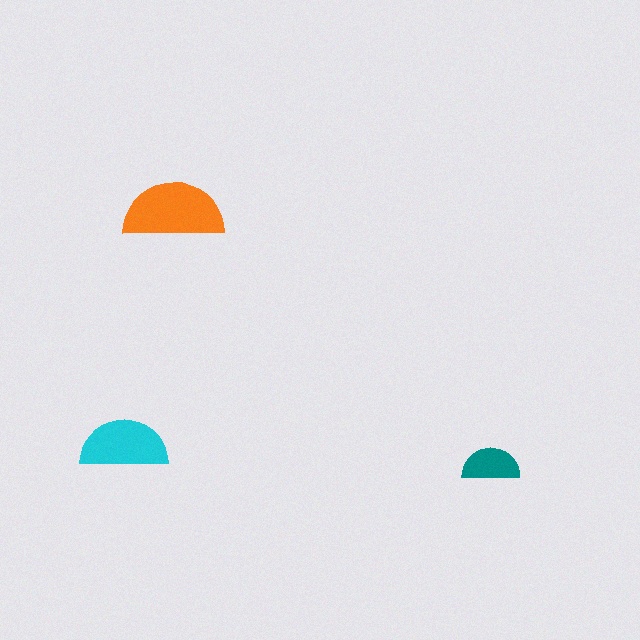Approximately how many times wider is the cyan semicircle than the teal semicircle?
About 1.5 times wider.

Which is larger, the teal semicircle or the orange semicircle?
The orange one.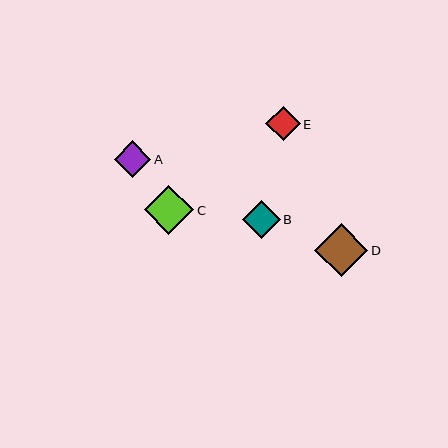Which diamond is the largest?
Diamond D is the largest with a size of approximately 53 pixels.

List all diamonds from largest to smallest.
From largest to smallest: D, C, B, A, E.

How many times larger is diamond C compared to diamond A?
Diamond C is approximately 1.4 times the size of diamond A.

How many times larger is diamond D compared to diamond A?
Diamond D is approximately 1.4 times the size of diamond A.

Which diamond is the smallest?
Diamond E is the smallest with a size of approximately 34 pixels.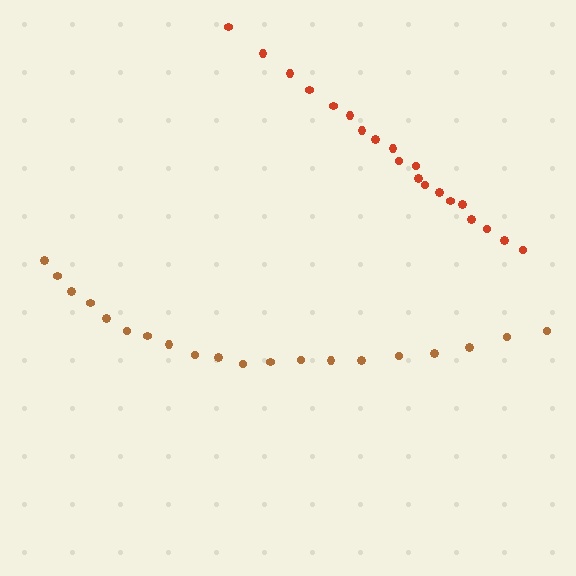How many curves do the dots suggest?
There are 2 distinct paths.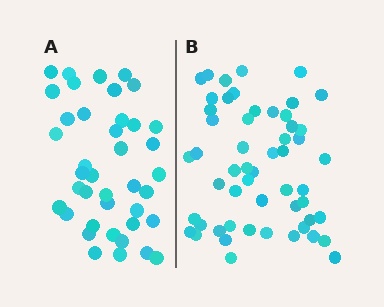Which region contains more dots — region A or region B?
Region B (the right region) has more dots.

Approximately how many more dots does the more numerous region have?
Region B has approximately 15 more dots than region A.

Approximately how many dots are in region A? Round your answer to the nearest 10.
About 40 dots.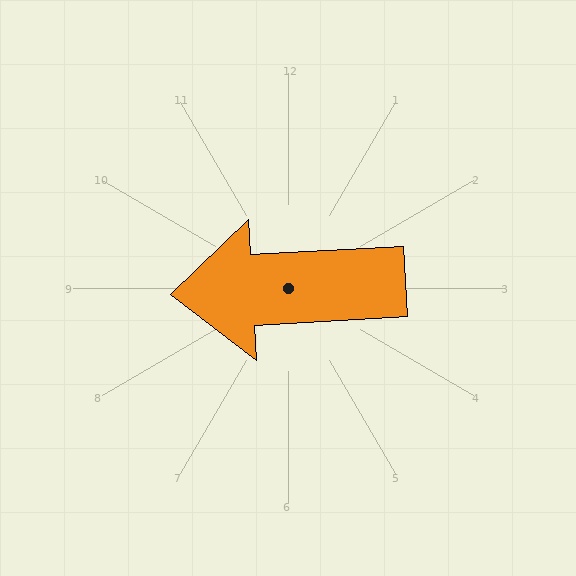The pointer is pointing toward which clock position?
Roughly 9 o'clock.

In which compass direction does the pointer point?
West.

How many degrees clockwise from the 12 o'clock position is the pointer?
Approximately 267 degrees.